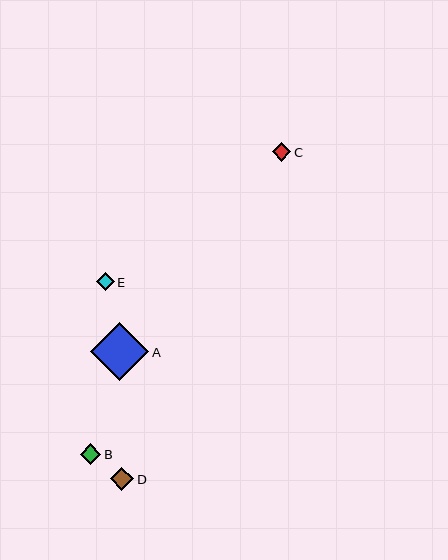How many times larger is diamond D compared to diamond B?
Diamond D is approximately 1.1 times the size of diamond B.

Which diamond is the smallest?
Diamond E is the smallest with a size of approximately 18 pixels.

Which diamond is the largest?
Diamond A is the largest with a size of approximately 58 pixels.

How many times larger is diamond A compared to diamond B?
Diamond A is approximately 2.8 times the size of diamond B.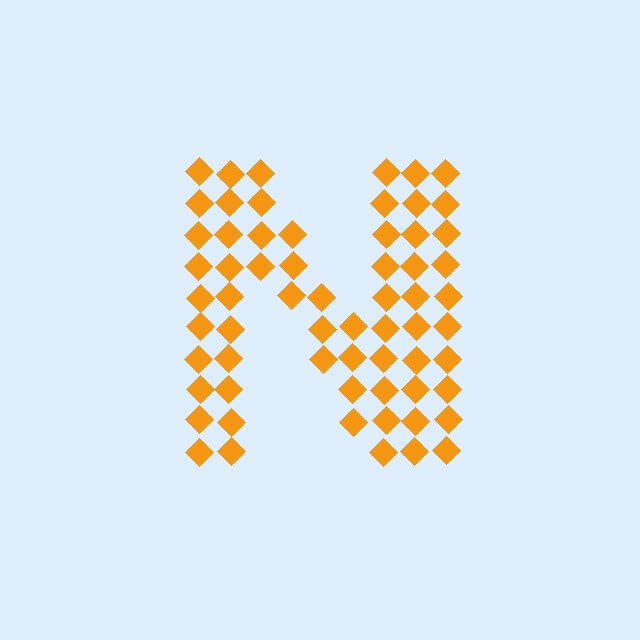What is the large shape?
The large shape is the letter N.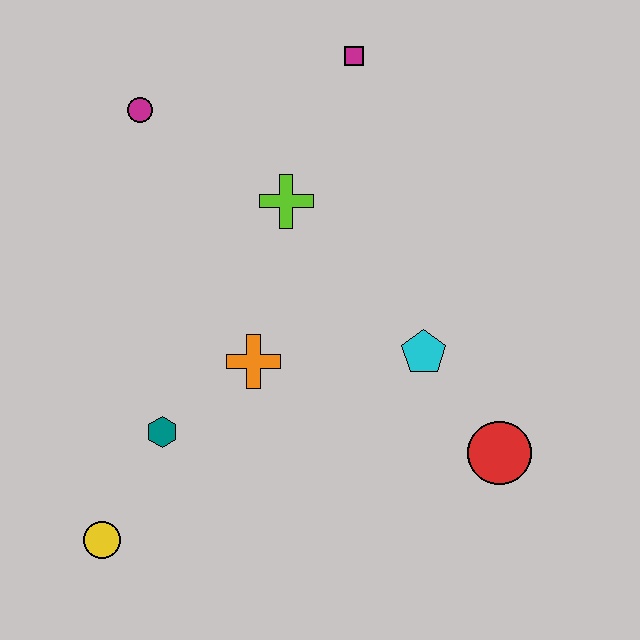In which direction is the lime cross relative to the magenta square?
The lime cross is below the magenta square.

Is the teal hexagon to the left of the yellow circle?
No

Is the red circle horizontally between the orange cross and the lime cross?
No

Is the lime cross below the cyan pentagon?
No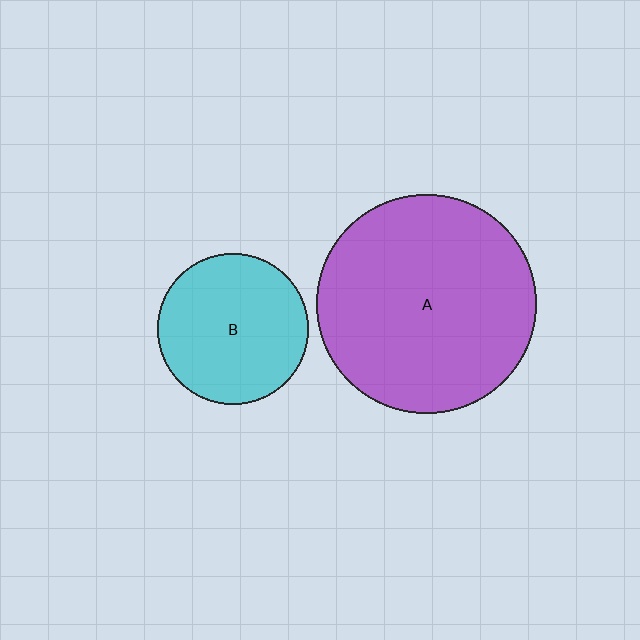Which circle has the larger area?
Circle A (purple).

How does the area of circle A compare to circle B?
Approximately 2.1 times.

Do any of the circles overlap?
No, none of the circles overlap.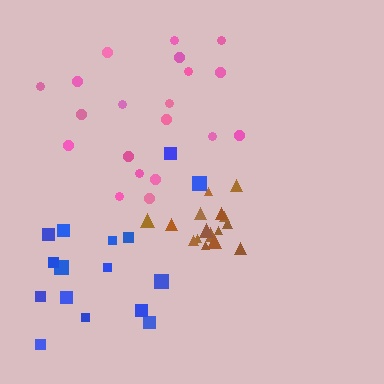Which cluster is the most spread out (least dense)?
Blue.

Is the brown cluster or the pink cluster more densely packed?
Brown.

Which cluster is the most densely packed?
Brown.